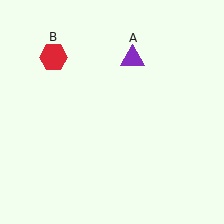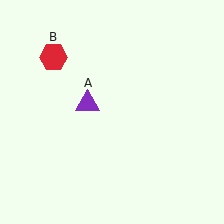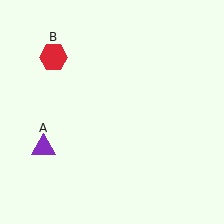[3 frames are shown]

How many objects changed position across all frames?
1 object changed position: purple triangle (object A).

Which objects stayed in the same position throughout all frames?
Red hexagon (object B) remained stationary.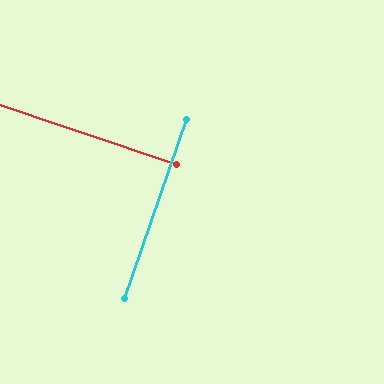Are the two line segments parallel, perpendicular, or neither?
Perpendicular — they meet at approximately 89°.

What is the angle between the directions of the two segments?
Approximately 89 degrees.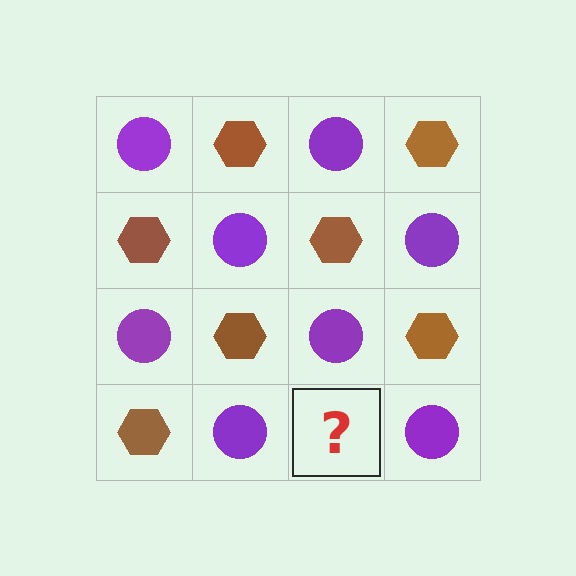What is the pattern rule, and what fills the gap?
The rule is that it alternates purple circle and brown hexagon in a checkerboard pattern. The gap should be filled with a brown hexagon.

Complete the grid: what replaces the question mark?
The question mark should be replaced with a brown hexagon.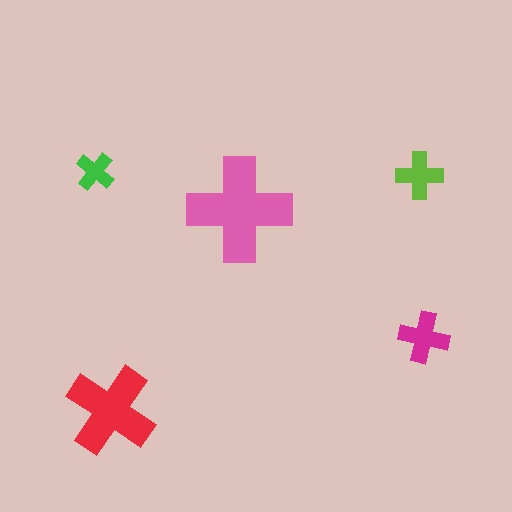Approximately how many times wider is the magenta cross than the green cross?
About 1.5 times wider.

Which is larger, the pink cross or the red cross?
The pink one.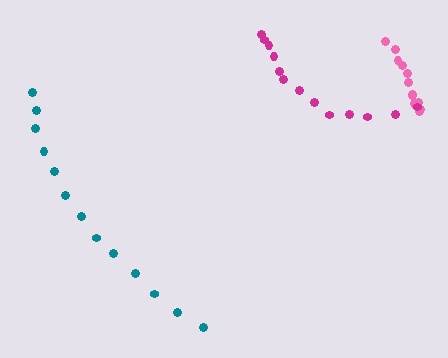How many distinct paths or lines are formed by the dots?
There are 3 distinct paths.